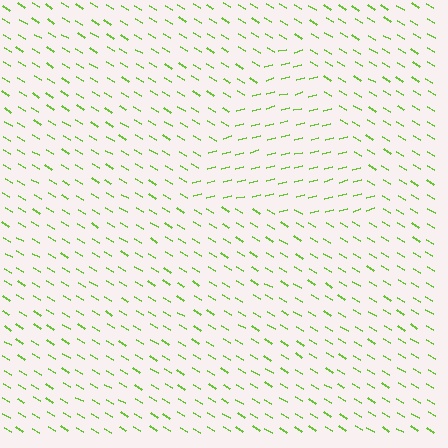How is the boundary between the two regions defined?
The boundary is defined purely by a change in line orientation (approximately 45 degrees difference). All lines are the same color and thickness.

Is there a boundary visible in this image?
Yes, there is a texture boundary formed by a change in line orientation.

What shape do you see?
I see a triangle.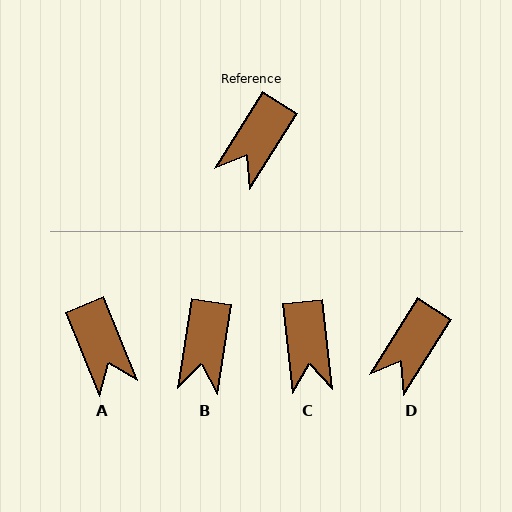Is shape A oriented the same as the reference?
No, it is off by about 54 degrees.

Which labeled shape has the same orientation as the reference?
D.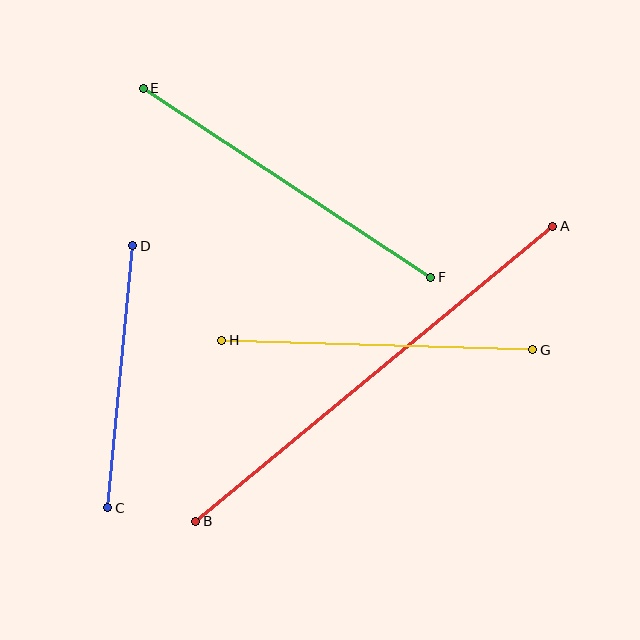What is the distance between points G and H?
The distance is approximately 311 pixels.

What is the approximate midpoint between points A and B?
The midpoint is at approximately (374, 374) pixels.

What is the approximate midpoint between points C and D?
The midpoint is at approximately (120, 377) pixels.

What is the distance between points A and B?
The distance is approximately 463 pixels.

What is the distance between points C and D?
The distance is approximately 263 pixels.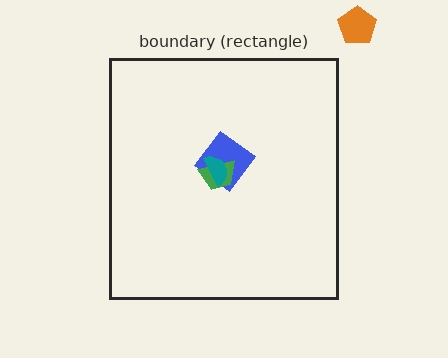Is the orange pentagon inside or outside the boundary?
Outside.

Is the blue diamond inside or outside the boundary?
Inside.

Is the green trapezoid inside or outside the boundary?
Inside.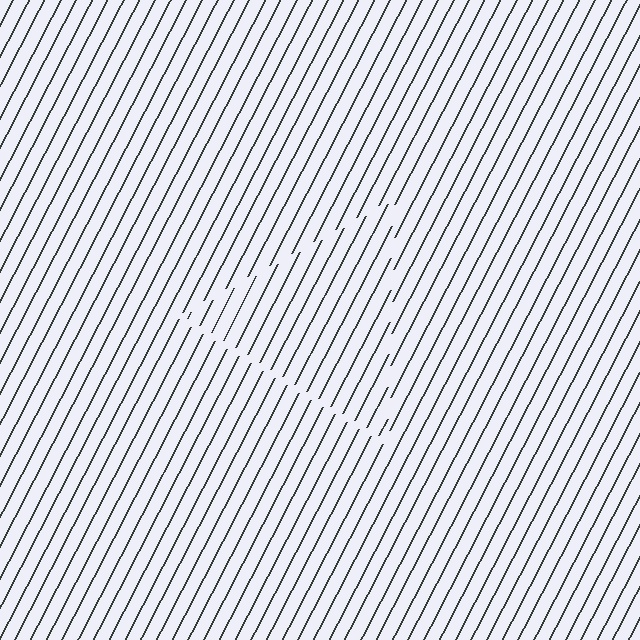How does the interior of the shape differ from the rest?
The interior of the shape contains the same grating, shifted by half a period — the contour is defined by the phase discontinuity where line-ends from the inner and outer gratings abut.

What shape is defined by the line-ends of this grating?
An illusory triangle. The interior of the shape contains the same grating, shifted by half a period — the contour is defined by the phase discontinuity where line-ends from the inner and outer gratings abut.